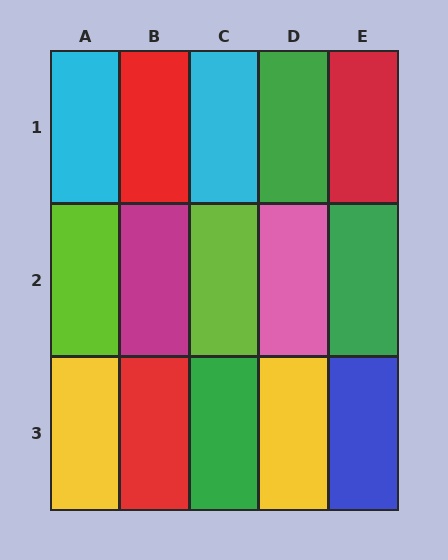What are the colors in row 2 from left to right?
Lime, magenta, lime, pink, green.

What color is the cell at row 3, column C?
Green.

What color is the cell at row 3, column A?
Yellow.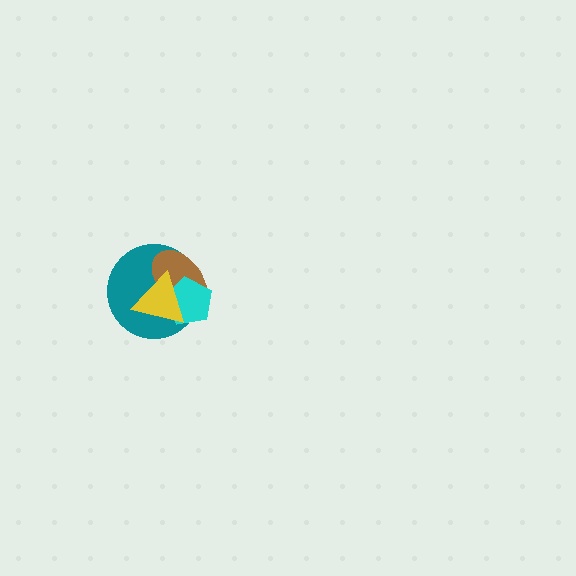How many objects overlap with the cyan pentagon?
3 objects overlap with the cyan pentagon.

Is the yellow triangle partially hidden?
No, no other shape covers it.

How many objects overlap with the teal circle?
3 objects overlap with the teal circle.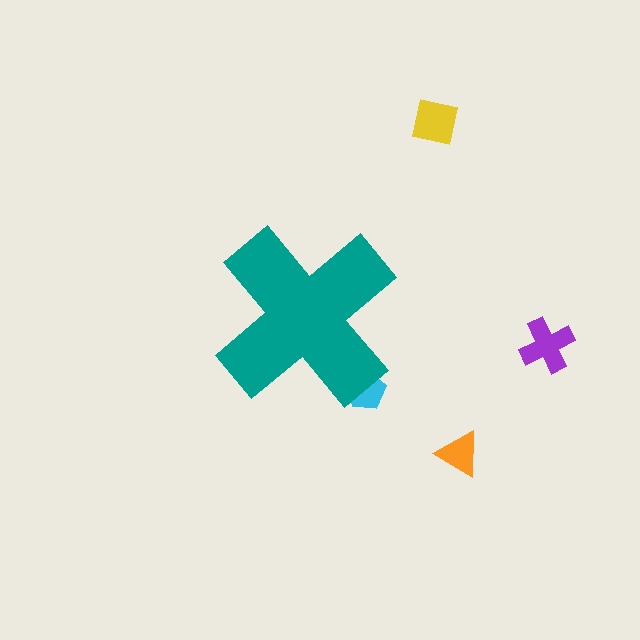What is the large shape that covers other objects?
A teal cross.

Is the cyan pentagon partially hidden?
Yes, the cyan pentagon is partially hidden behind the teal cross.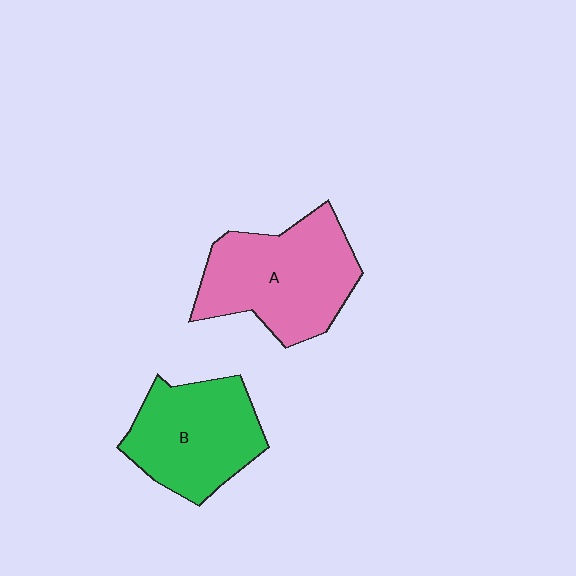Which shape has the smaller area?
Shape B (green).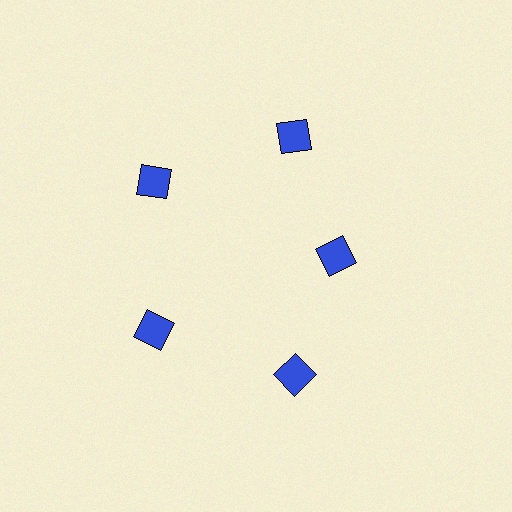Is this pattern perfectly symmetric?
No. The 5 blue diamonds are arranged in a ring, but one element near the 3 o'clock position is pulled inward toward the center, breaking the 5-fold rotational symmetry.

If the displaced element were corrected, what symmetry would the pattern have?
It would have 5-fold rotational symmetry — the pattern would map onto itself every 72 degrees.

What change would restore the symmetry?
The symmetry would be restored by moving it outward, back onto the ring so that all 5 diamonds sit at equal angles and equal distance from the center.